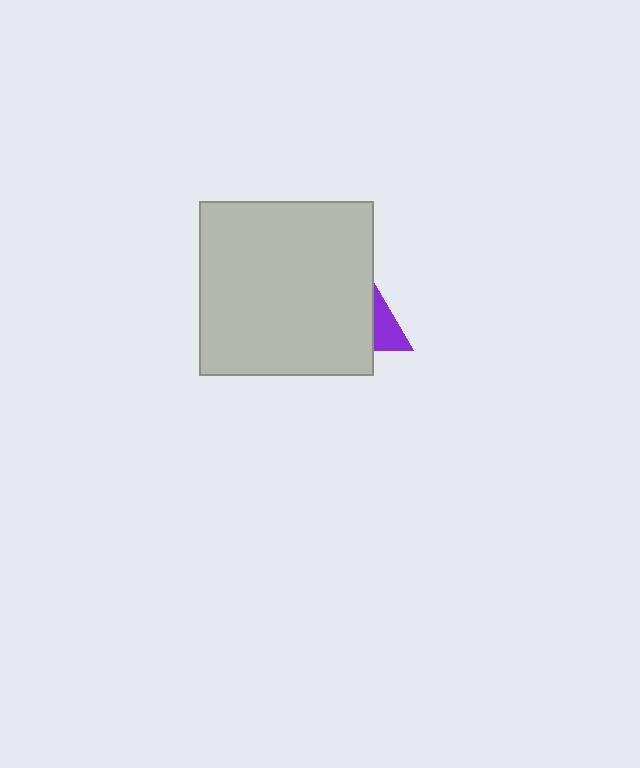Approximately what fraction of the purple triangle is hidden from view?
Roughly 66% of the purple triangle is hidden behind the light gray square.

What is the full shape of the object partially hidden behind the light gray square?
The partially hidden object is a purple triangle.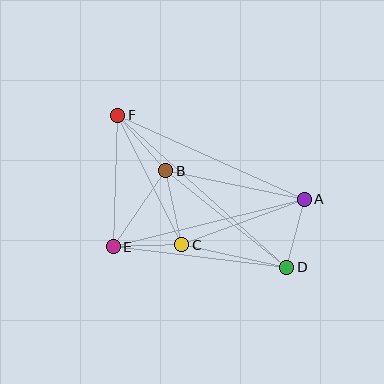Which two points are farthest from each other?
Points D and F are farthest from each other.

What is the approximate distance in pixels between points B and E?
The distance between B and E is approximately 92 pixels.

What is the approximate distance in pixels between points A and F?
The distance between A and F is approximately 205 pixels.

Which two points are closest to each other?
Points C and E are closest to each other.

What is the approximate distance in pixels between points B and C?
The distance between B and C is approximately 76 pixels.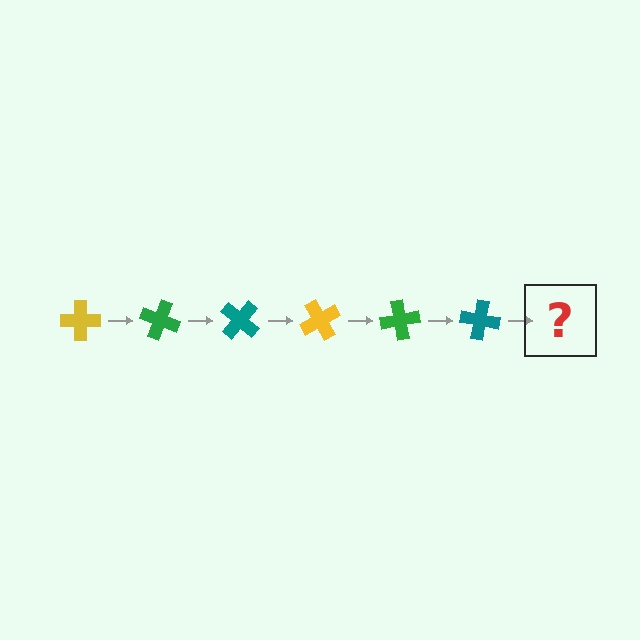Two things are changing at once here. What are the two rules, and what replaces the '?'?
The two rules are that it rotates 20 degrees each step and the color cycles through yellow, green, and teal. The '?' should be a yellow cross, rotated 120 degrees from the start.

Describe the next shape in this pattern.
It should be a yellow cross, rotated 120 degrees from the start.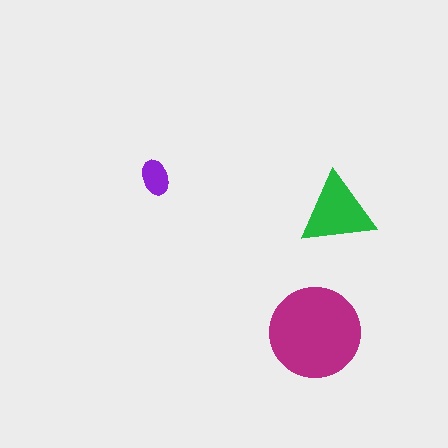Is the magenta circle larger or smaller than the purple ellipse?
Larger.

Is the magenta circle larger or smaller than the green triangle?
Larger.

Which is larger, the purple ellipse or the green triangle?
The green triangle.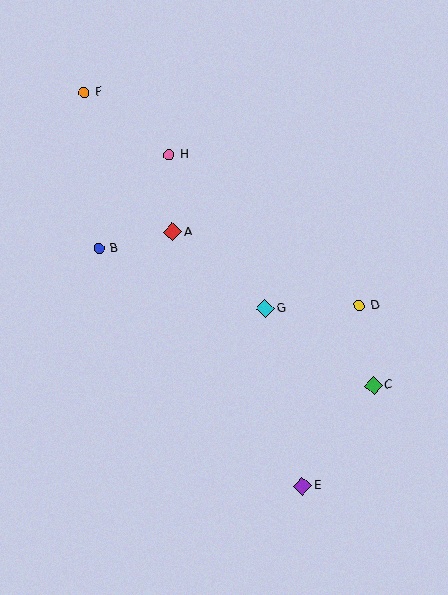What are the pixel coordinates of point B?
Point B is at (99, 248).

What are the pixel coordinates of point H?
Point H is at (169, 155).